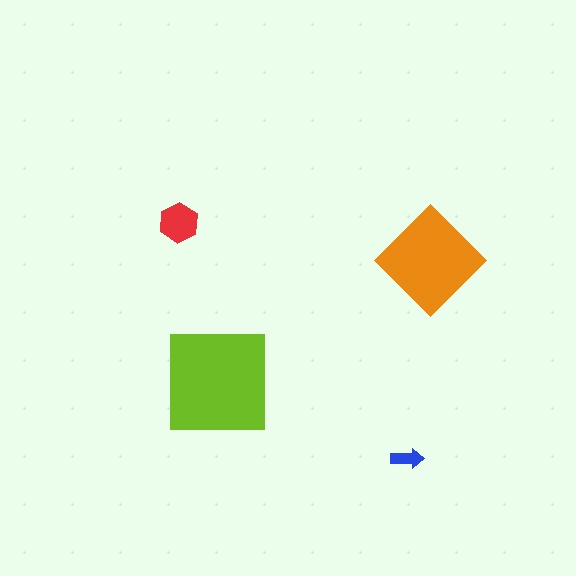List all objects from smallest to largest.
The blue arrow, the red hexagon, the orange diamond, the lime square.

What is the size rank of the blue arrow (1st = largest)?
4th.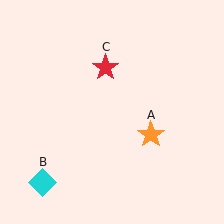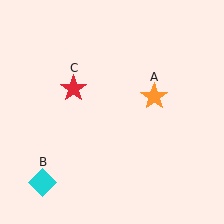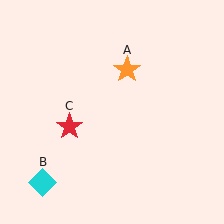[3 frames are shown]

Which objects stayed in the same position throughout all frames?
Cyan diamond (object B) remained stationary.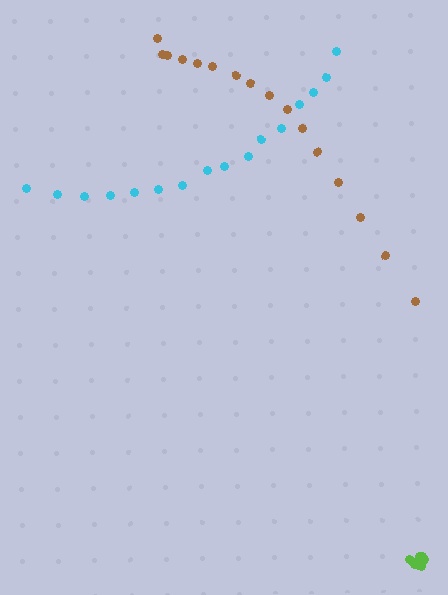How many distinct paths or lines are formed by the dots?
There are 3 distinct paths.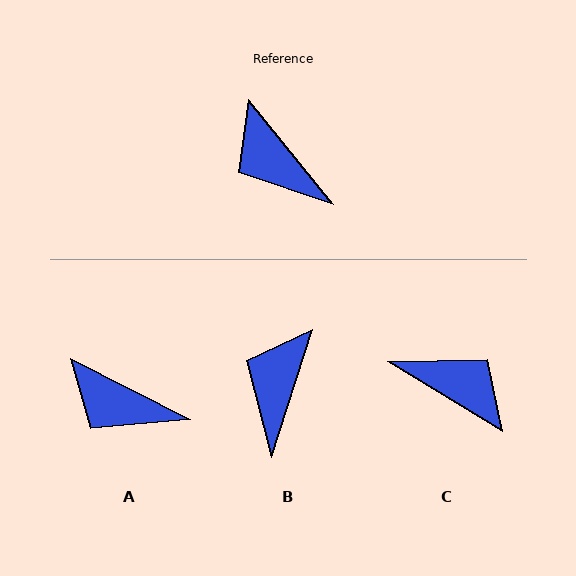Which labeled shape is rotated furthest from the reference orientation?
C, about 161 degrees away.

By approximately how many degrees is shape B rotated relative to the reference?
Approximately 57 degrees clockwise.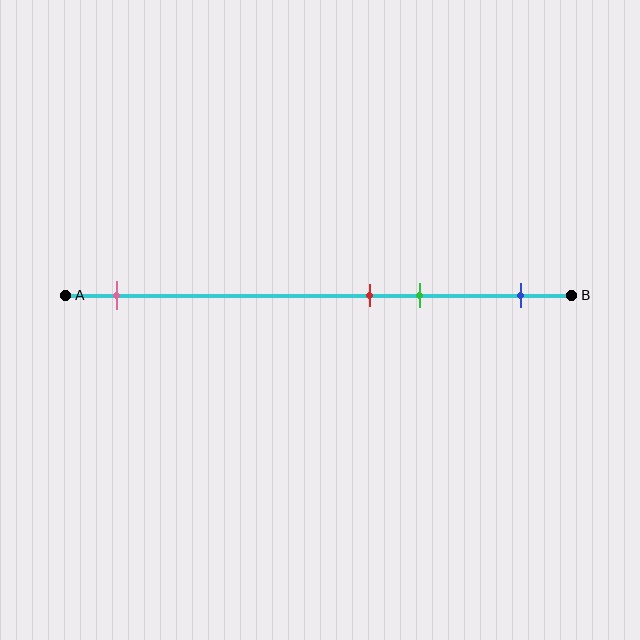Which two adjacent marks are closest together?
The red and green marks are the closest adjacent pair.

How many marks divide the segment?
There are 4 marks dividing the segment.